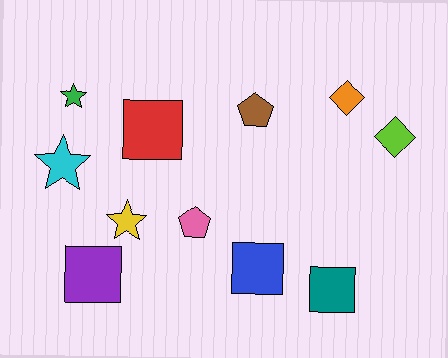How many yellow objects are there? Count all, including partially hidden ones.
There is 1 yellow object.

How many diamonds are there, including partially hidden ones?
There are 2 diamonds.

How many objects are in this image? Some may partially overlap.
There are 11 objects.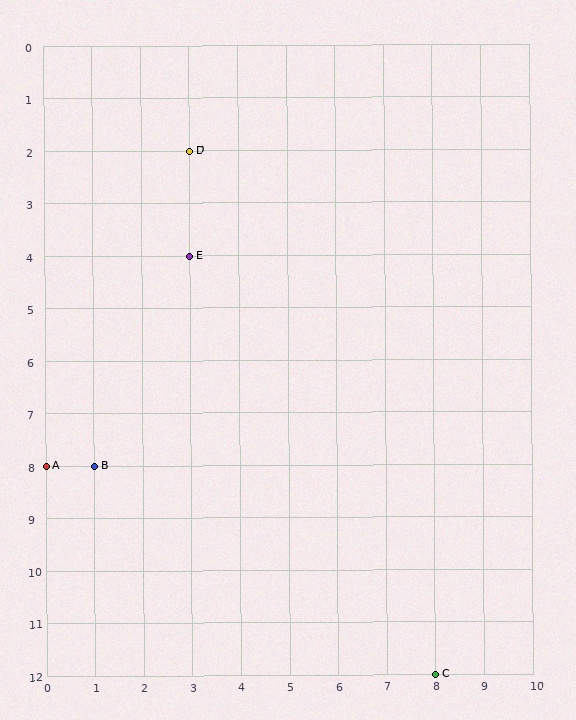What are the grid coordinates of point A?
Point A is at grid coordinates (0, 8).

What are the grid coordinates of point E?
Point E is at grid coordinates (3, 4).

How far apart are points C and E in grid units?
Points C and E are 5 columns and 8 rows apart (about 9.4 grid units diagonally).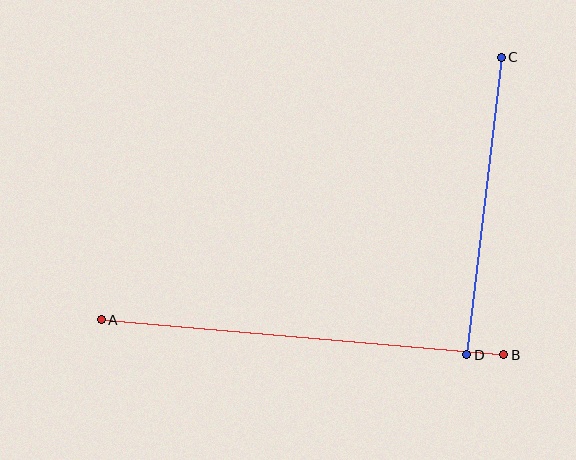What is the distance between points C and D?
The distance is approximately 300 pixels.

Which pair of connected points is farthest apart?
Points A and B are farthest apart.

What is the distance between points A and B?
The distance is approximately 404 pixels.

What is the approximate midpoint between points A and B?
The midpoint is at approximately (303, 337) pixels.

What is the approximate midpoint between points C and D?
The midpoint is at approximately (484, 206) pixels.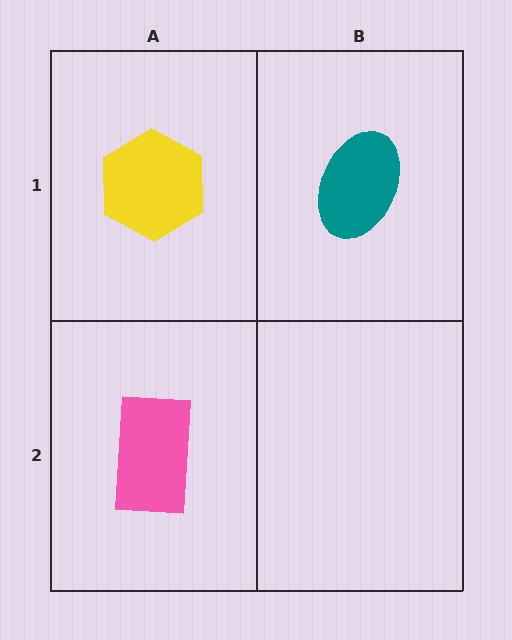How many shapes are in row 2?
1 shape.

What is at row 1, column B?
A teal ellipse.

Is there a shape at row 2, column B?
No, that cell is empty.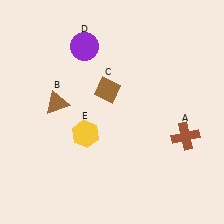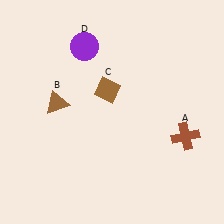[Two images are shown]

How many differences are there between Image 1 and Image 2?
There is 1 difference between the two images.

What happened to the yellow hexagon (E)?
The yellow hexagon (E) was removed in Image 2. It was in the bottom-left area of Image 1.